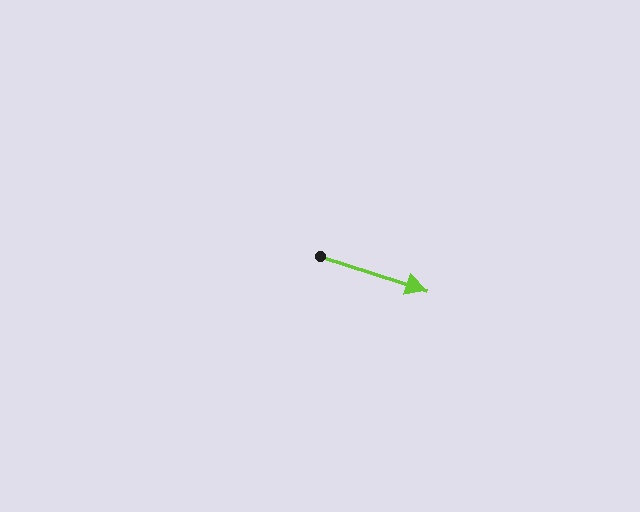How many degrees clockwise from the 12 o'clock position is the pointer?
Approximately 108 degrees.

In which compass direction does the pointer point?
East.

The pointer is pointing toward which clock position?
Roughly 4 o'clock.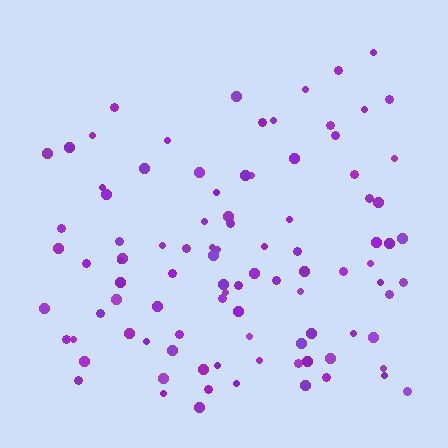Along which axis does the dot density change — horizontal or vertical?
Vertical.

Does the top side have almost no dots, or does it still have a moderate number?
Still a moderate number, just noticeably fewer than the bottom.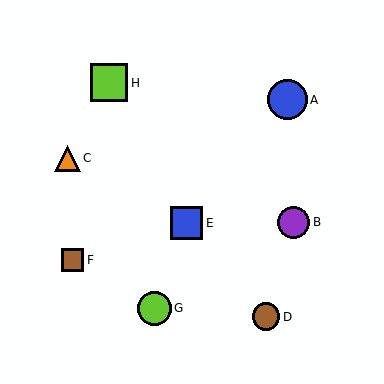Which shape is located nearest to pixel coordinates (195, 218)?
The blue square (labeled E) at (186, 223) is nearest to that location.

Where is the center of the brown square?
The center of the brown square is at (73, 260).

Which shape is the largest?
The blue circle (labeled A) is the largest.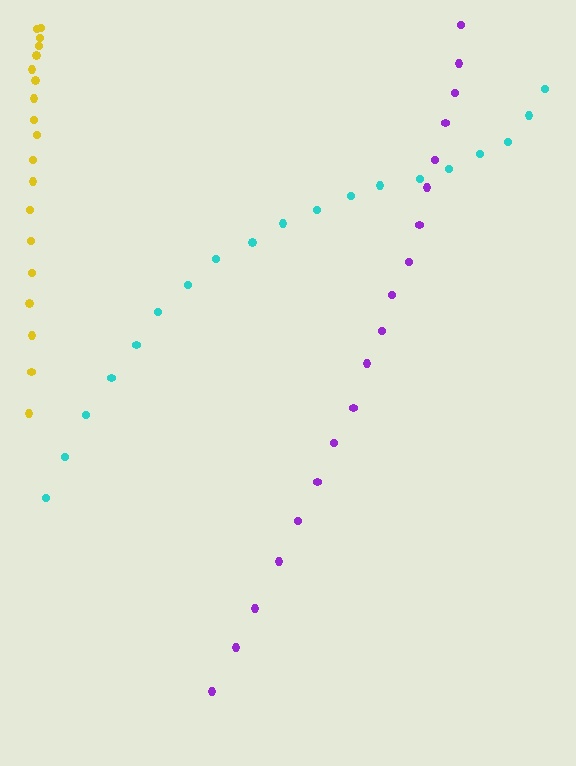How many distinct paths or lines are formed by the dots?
There are 3 distinct paths.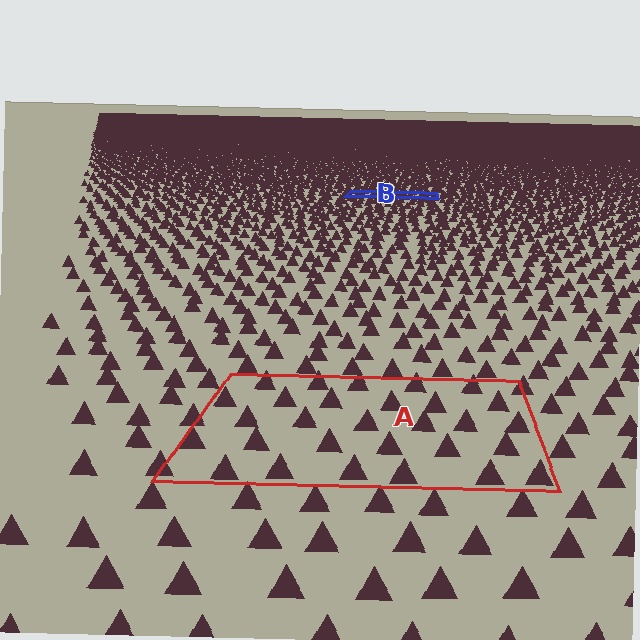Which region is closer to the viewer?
Region A is closer. The texture elements there are larger and more spread out.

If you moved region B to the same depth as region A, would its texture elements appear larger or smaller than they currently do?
They would appear larger. At a closer depth, the same texture elements are projected at a bigger on-screen size.